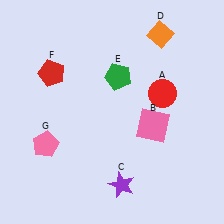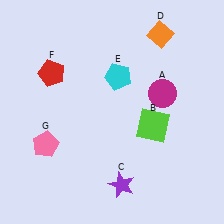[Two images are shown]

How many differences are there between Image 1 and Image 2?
There are 3 differences between the two images.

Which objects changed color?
A changed from red to magenta. B changed from pink to lime. E changed from green to cyan.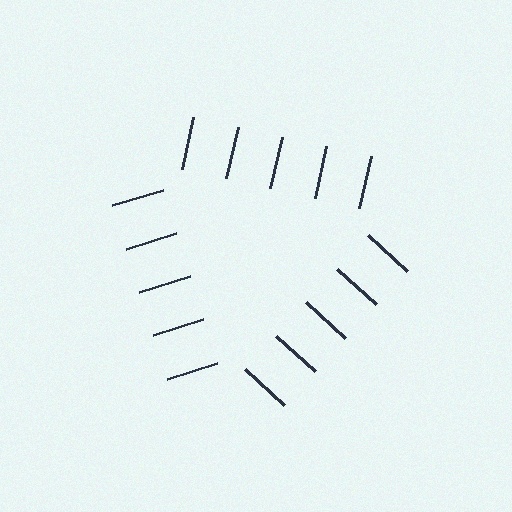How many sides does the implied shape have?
3 sides — the line-ends trace a triangle.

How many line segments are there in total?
15 — 5 along each of the 3 edges.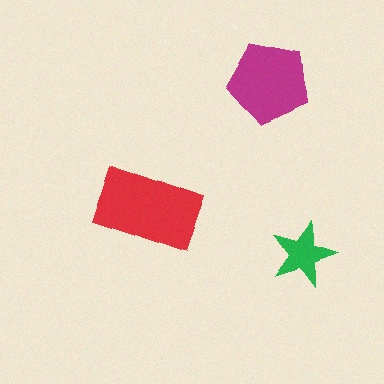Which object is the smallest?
The green star.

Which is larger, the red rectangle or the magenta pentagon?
The red rectangle.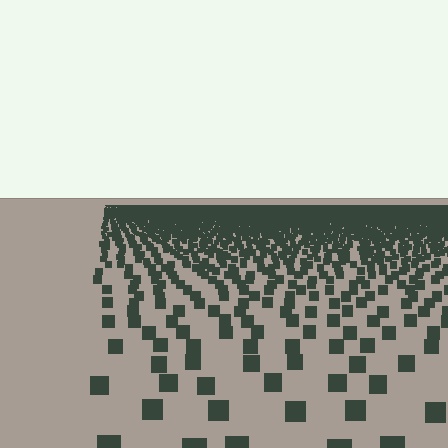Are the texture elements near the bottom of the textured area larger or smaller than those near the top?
Larger. Near the bottom, elements are closer to the viewer and appear at a bigger on-screen size.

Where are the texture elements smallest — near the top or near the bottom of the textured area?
Near the top.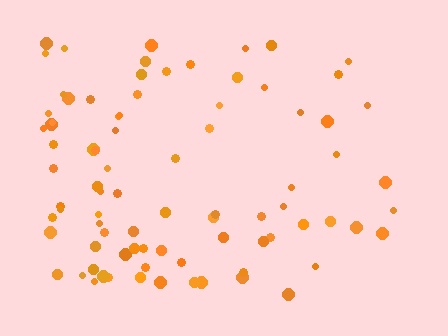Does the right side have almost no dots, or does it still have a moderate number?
Still a moderate number, just noticeably fewer than the left.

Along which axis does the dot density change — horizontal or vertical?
Horizontal.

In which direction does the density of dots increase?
From right to left, with the left side densest.